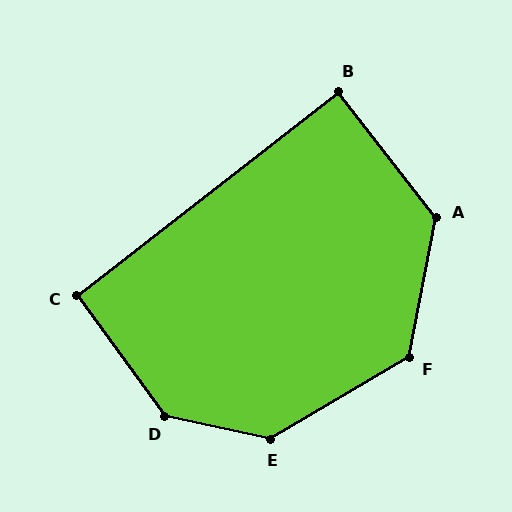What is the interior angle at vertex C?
Approximately 92 degrees (approximately right).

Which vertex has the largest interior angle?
D, at approximately 139 degrees.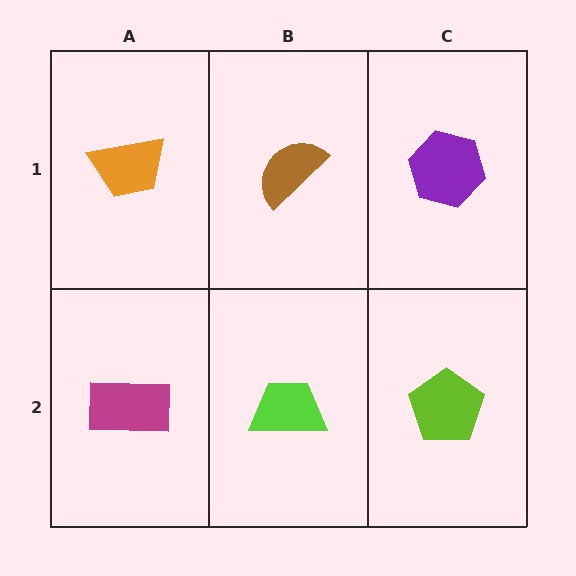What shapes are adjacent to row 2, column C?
A purple hexagon (row 1, column C), a lime trapezoid (row 2, column B).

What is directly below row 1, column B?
A lime trapezoid.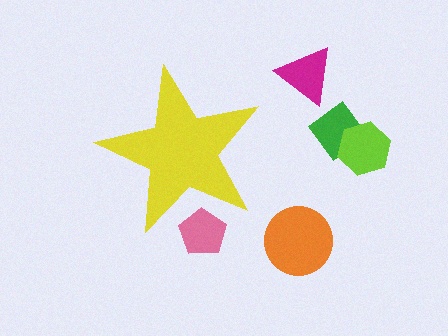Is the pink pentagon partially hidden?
Yes, the pink pentagon is partially hidden behind the yellow star.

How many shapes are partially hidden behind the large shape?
1 shape is partially hidden.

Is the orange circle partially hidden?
No, the orange circle is fully visible.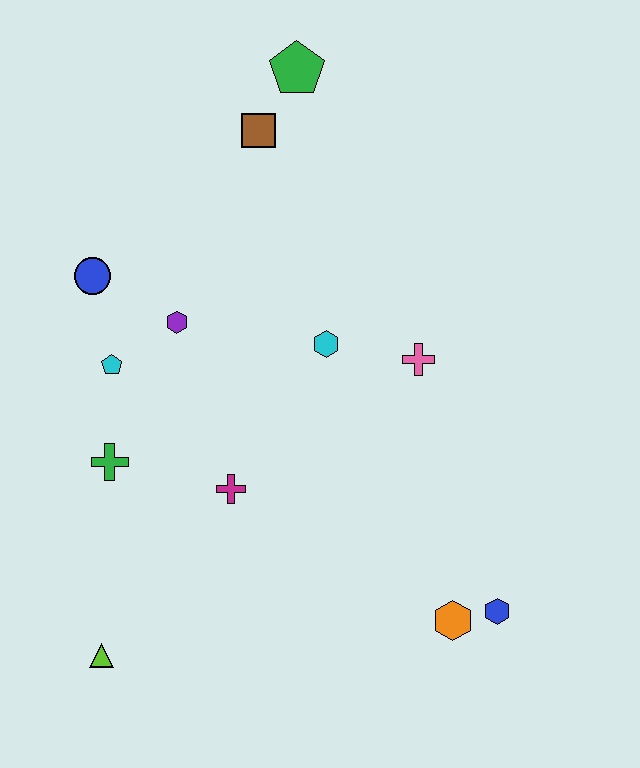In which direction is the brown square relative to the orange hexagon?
The brown square is above the orange hexagon.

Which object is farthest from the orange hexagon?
The green pentagon is farthest from the orange hexagon.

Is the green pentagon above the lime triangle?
Yes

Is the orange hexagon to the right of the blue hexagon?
No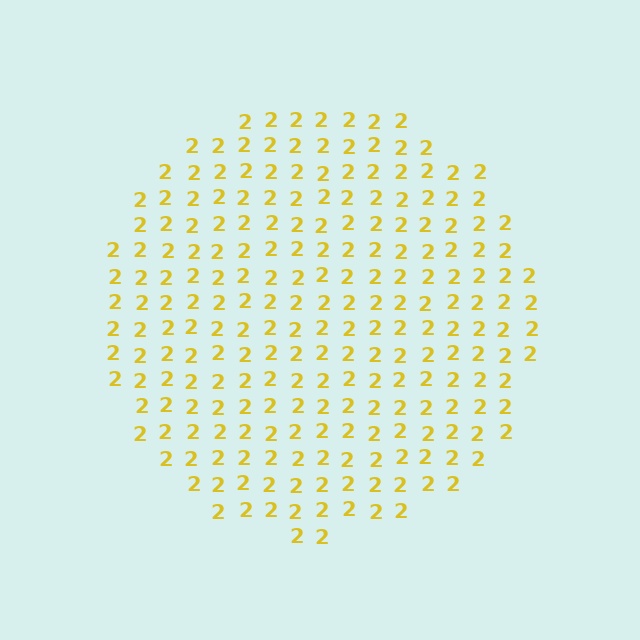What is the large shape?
The large shape is a circle.